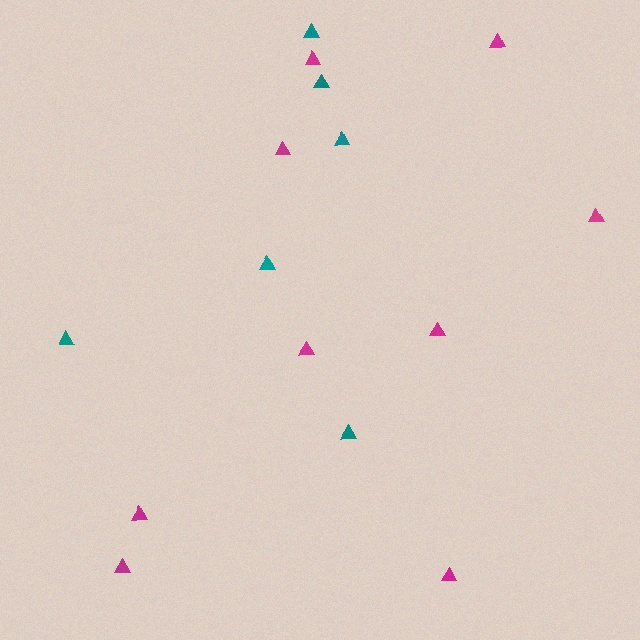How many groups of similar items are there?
There are 2 groups: one group of magenta triangles (9) and one group of teal triangles (6).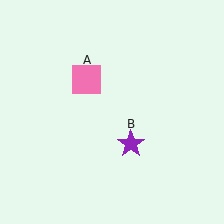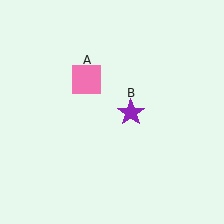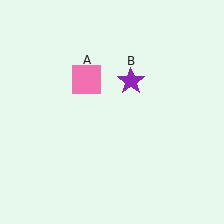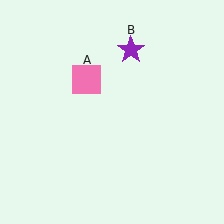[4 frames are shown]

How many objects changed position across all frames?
1 object changed position: purple star (object B).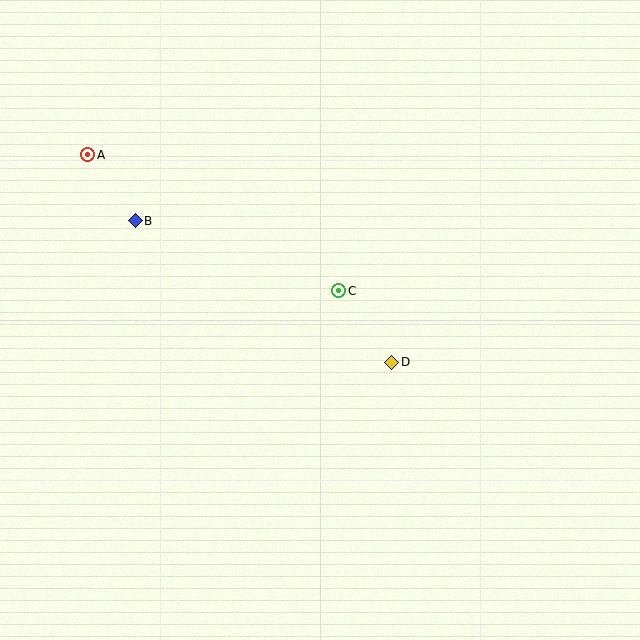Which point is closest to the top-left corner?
Point A is closest to the top-left corner.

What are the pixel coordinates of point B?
Point B is at (135, 221).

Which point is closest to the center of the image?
Point C at (339, 291) is closest to the center.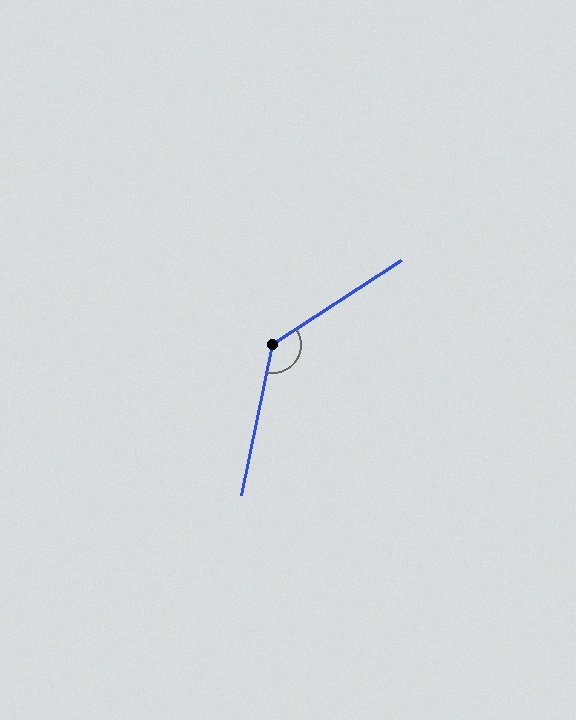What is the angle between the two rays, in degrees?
Approximately 135 degrees.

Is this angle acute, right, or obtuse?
It is obtuse.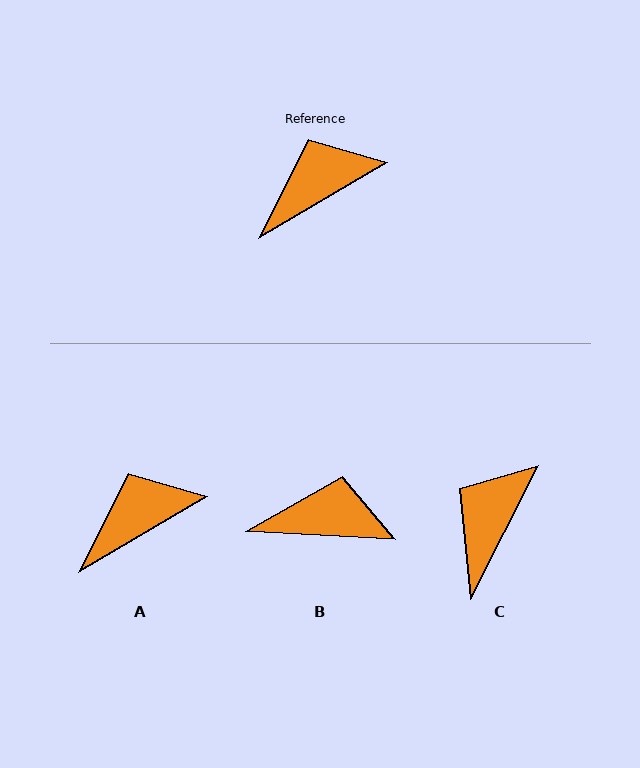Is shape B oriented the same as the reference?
No, it is off by about 34 degrees.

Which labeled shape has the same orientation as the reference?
A.